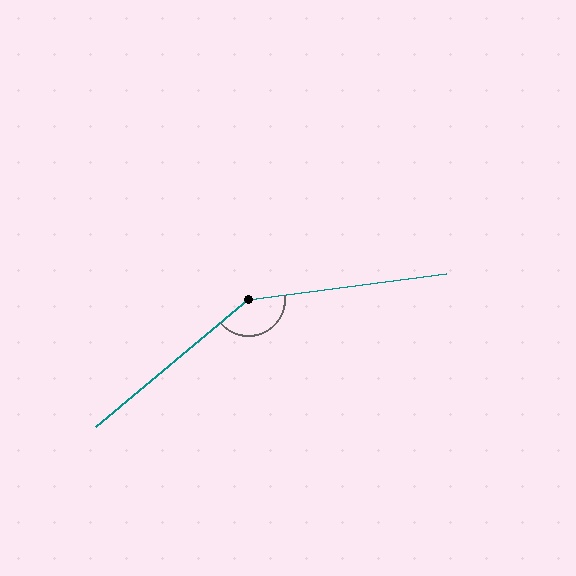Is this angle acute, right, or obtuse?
It is obtuse.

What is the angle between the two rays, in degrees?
Approximately 148 degrees.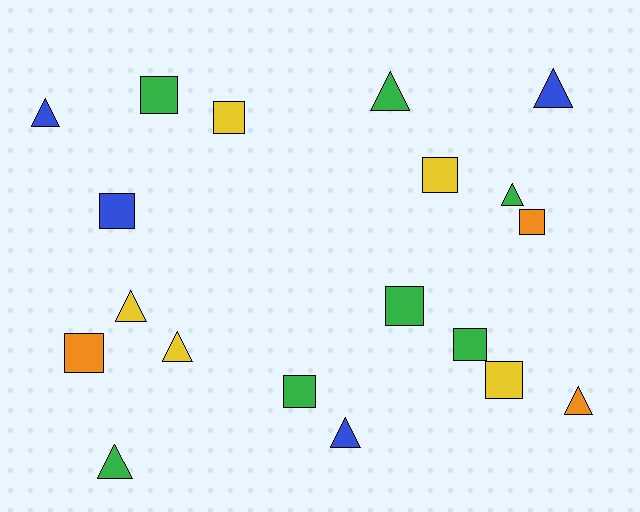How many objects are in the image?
There are 19 objects.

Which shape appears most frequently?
Square, with 10 objects.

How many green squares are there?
There are 4 green squares.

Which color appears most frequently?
Green, with 7 objects.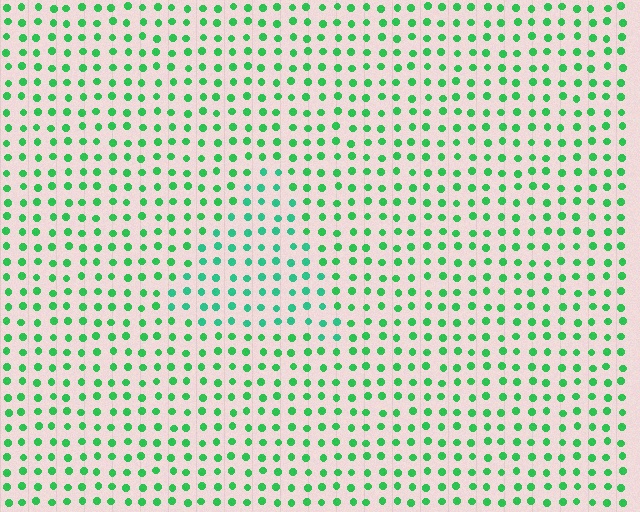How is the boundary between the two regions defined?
The boundary is defined purely by a slight shift in hue (about 23 degrees). Spacing, size, and orientation are identical on both sides.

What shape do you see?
I see a triangle.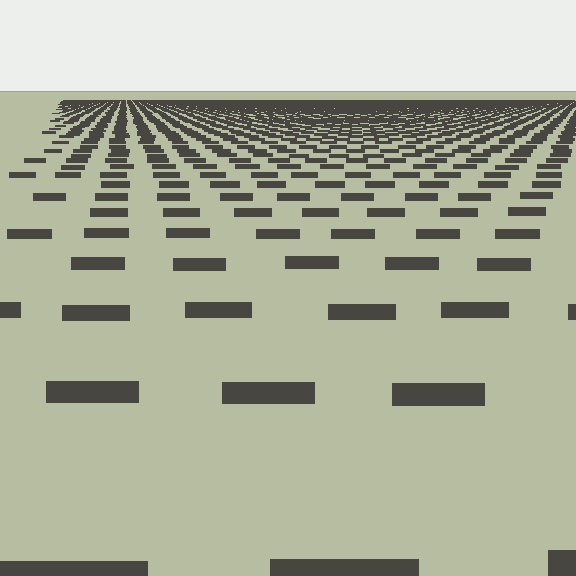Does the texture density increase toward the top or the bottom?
Density increases toward the top.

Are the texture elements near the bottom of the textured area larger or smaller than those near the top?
Larger. Near the bottom, elements are closer to the viewer and appear at a bigger on-screen size.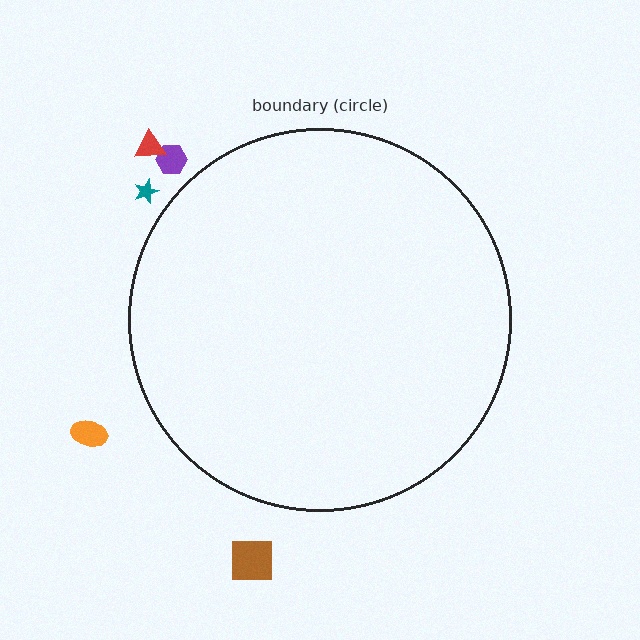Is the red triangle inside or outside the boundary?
Outside.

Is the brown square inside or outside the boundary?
Outside.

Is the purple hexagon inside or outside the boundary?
Outside.